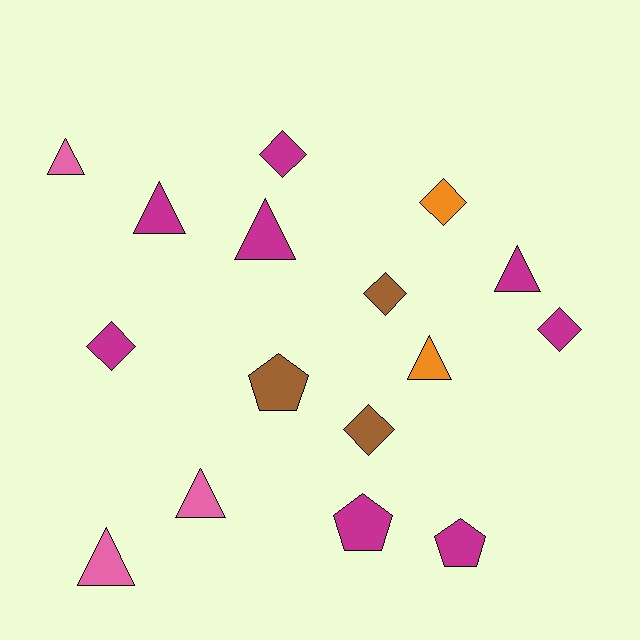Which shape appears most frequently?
Triangle, with 7 objects.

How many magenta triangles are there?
There are 3 magenta triangles.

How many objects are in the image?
There are 16 objects.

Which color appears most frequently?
Magenta, with 8 objects.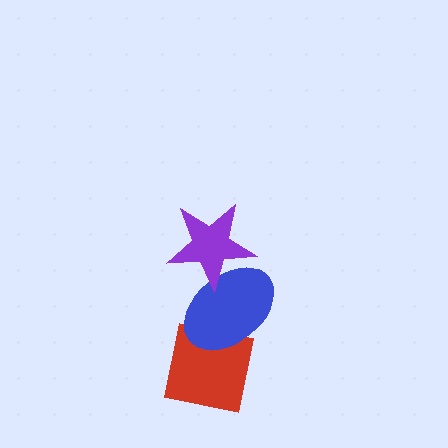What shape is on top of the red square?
The blue ellipse is on top of the red square.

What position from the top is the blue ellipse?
The blue ellipse is 2nd from the top.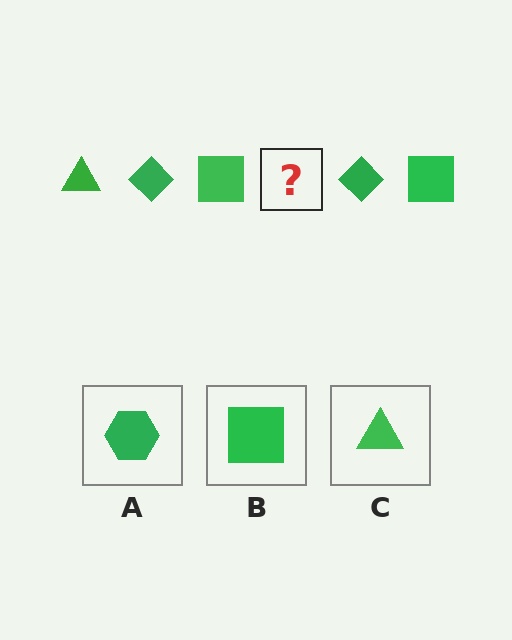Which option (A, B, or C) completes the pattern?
C.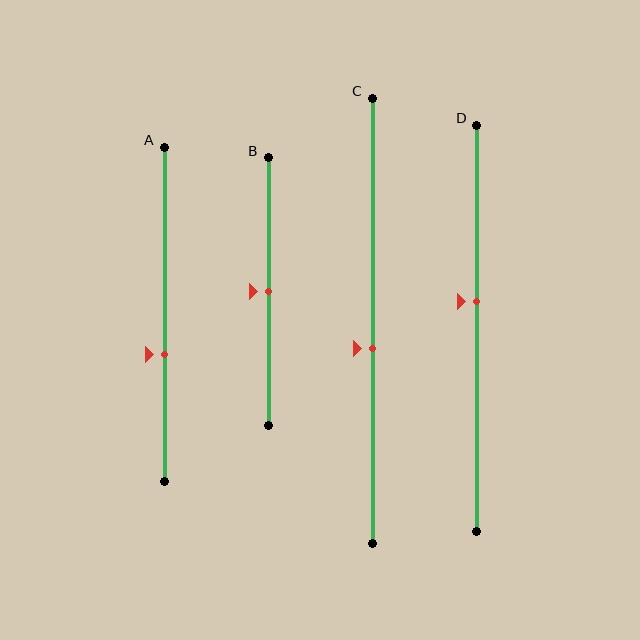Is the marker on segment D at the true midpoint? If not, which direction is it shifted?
No, the marker on segment D is shifted upward by about 7% of the segment length.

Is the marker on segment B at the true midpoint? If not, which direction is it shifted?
Yes, the marker on segment B is at the true midpoint.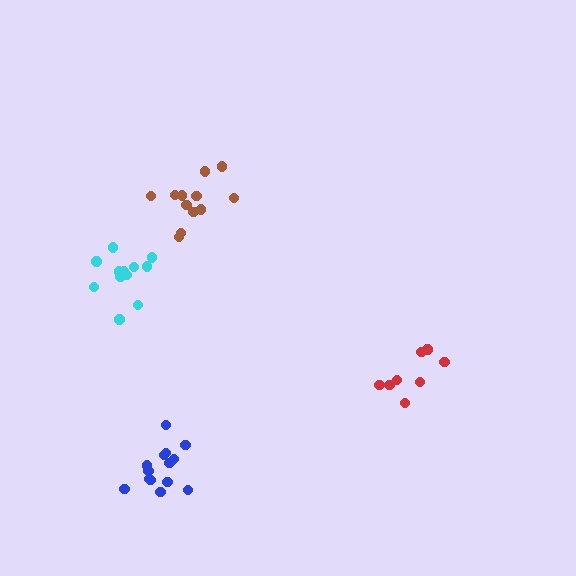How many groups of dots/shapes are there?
There are 4 groups.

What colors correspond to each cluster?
The clusters are colored: red, brown, cyan, blue.